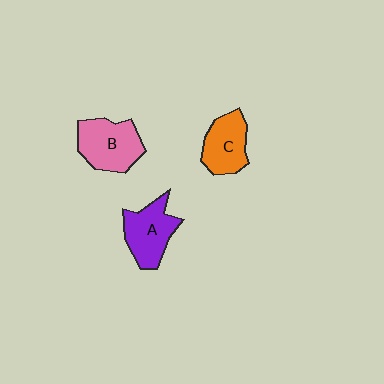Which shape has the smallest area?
Shape C (orange).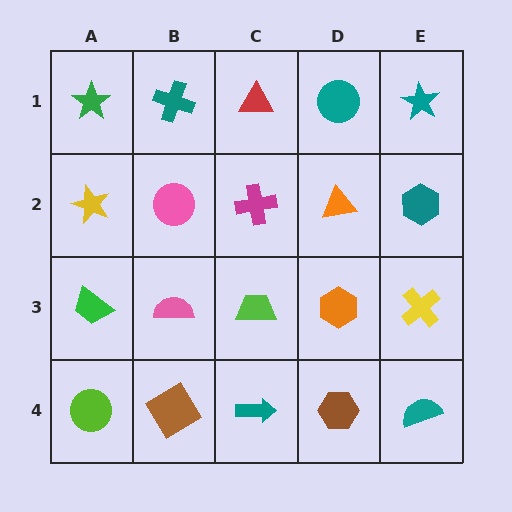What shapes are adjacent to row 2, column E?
A teal star (row 1, column E), a yellow cross (row 3, column E), an orange triangle (row 2, column D).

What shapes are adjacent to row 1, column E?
A teal hexagon (row 2, column E), a teal circle (row 1, column D).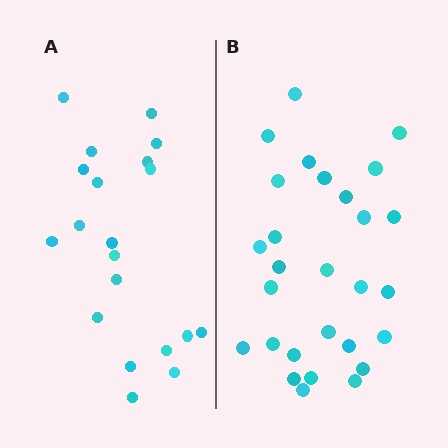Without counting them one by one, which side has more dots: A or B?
Region B (the right region) has more dots.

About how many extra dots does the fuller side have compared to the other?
Region B has roughly 8 or so more dots than region A.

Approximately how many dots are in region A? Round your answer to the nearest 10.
About 20 dots.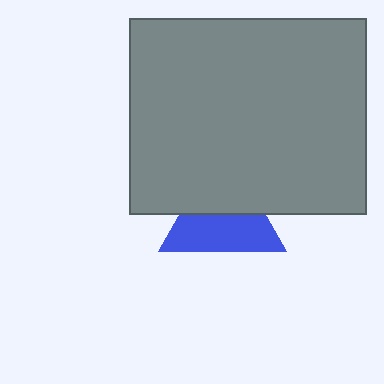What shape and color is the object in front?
The object in front is a gray rectangle.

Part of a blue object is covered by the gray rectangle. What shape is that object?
It is a triangle.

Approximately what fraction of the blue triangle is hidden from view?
Roughly 46% of the blue triangle is hidden behind the gray rectangle.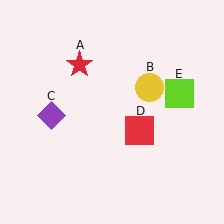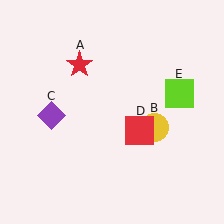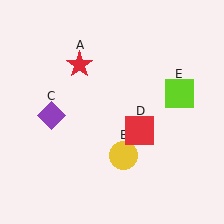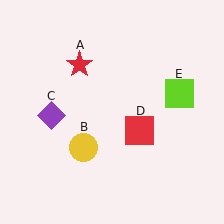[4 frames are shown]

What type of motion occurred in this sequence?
The yellow circle (object B) rotated clockwise around the center of the scene.